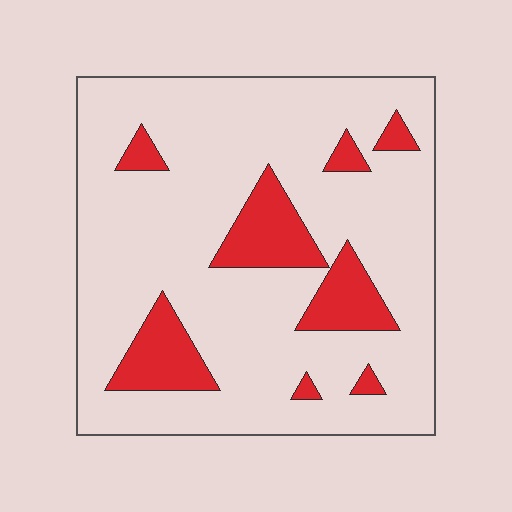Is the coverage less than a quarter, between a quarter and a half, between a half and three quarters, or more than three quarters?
Less than a quarter.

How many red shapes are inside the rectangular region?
8.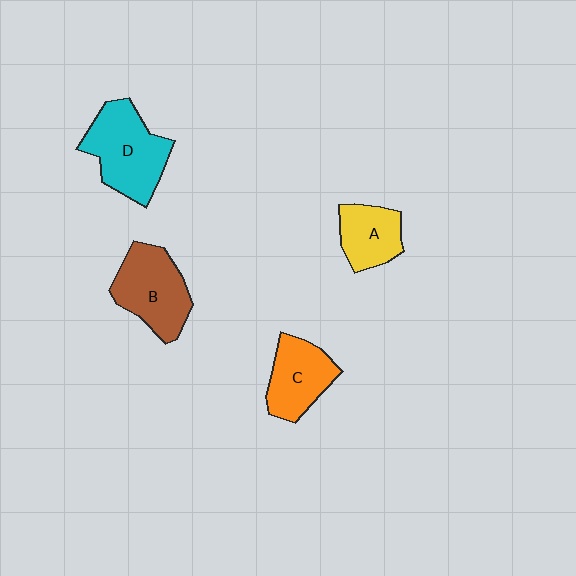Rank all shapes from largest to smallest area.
From largest to smallest: D (cyan), B (brown), C (orange), A (yellow).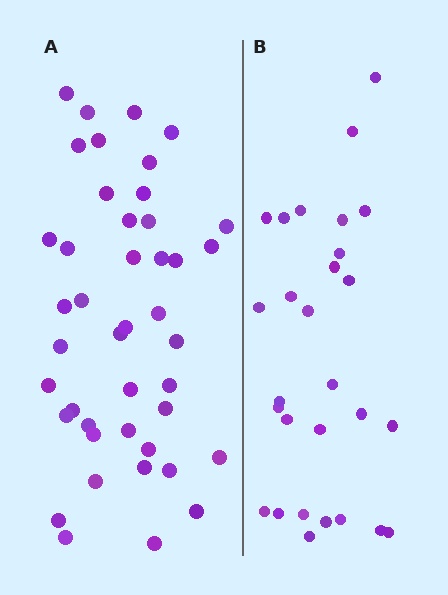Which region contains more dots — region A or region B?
Region A (the left region) has more dots.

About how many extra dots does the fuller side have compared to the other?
Region A has approximately 15 more dots than region B.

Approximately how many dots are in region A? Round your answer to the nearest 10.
About 40 dots. (The exact count is 43, which rounds to 40.)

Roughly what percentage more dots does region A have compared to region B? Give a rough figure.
About 55% more.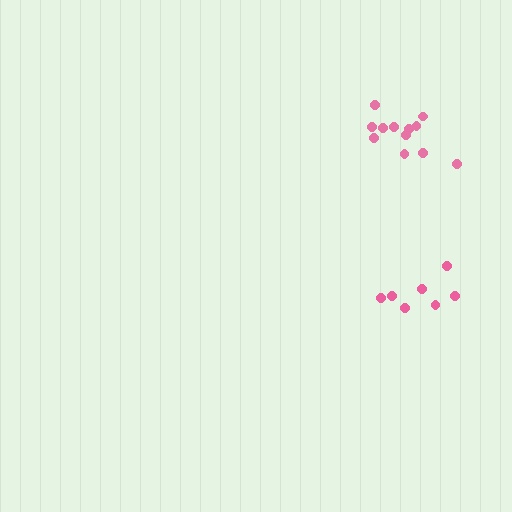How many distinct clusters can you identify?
There are 2 distinct clusters.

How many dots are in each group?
Group 1: 7 dots, Group 2: 12 dots (19 total).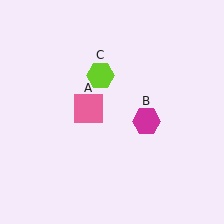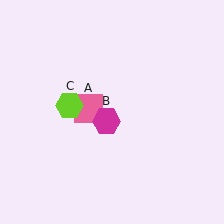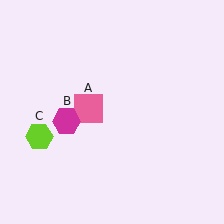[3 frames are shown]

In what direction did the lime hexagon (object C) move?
The lime hexagon (object C) moved down and to the left.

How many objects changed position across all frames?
2 objects changed position: magenta hexagon (object B), lime hexagon (object C).